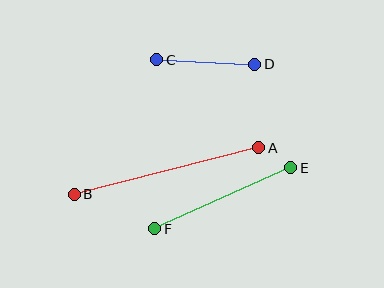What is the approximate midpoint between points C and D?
The midpoint is at approximately (206, 62) pixels.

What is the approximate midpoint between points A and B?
The midpoint is at approximately (166, 171) pixels.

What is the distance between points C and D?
The distance is approximately 98 pixels.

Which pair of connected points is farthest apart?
Points A and B are farthest apart.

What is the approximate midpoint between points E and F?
The midpoint is at approximately (223, 198) pixels.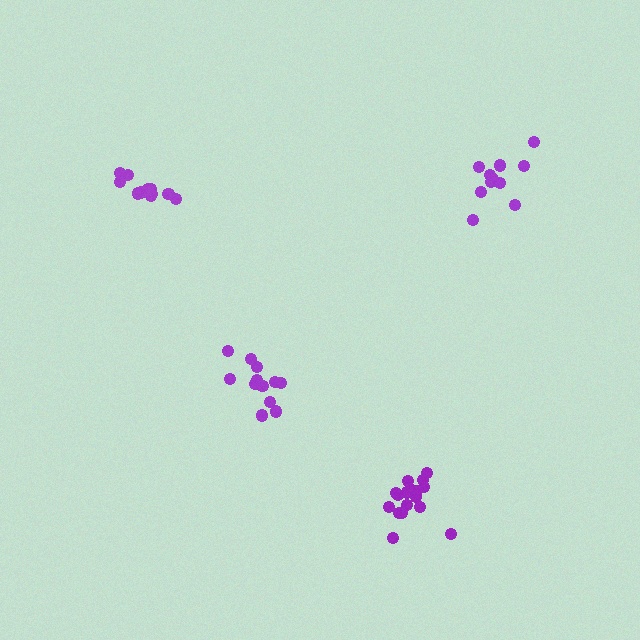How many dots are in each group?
Group 1: 12 dots, Group 2: 12 dots, Group 3: 11 dots, Group 4: 17 dots (52 total).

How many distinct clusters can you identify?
There are 4 distinct clusters.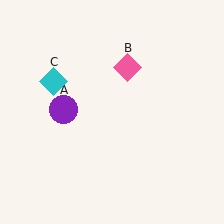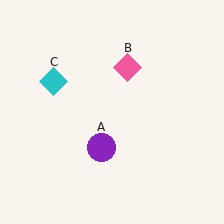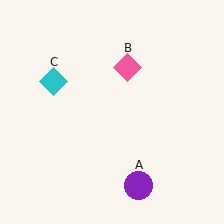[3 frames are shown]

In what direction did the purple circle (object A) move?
The purple circle (object A) moved down and to the right.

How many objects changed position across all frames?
1 object changed position: purple circle (object A).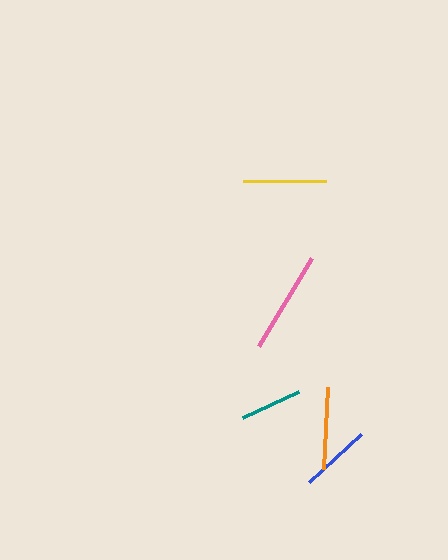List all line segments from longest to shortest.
From longest to shortest: pink, yellow, orange, blue, teal.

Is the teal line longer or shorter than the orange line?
The orange line is longer than the teal line.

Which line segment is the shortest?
The teal line is the shortest at approximately 62 pixels.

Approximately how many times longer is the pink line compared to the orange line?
The pink line is approximately 1.3 times the length of the orange line.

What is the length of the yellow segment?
The yellow segment is approximately 83 pixels long.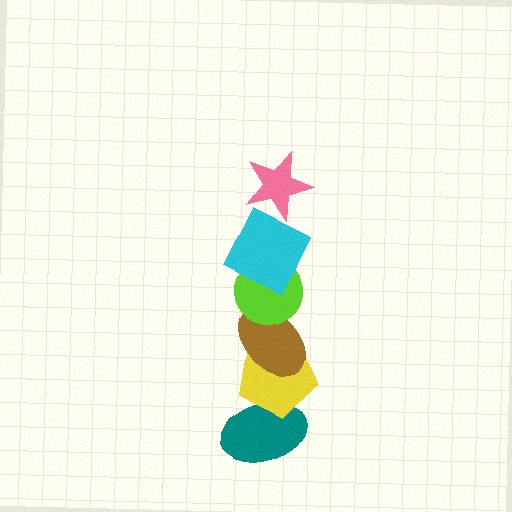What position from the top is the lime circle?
The lime circle is 3rd from the top.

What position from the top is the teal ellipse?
The teal ellipse is 6th from the top.